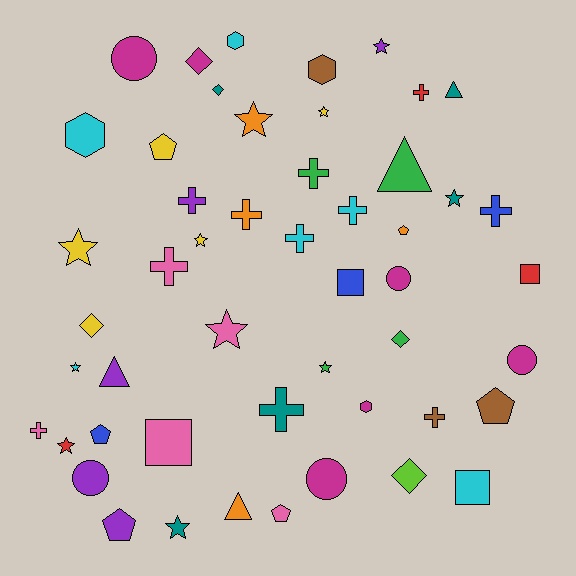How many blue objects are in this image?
There are 3 blue objects.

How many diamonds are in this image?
There are 5 diamonds.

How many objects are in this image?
There are 50 objects.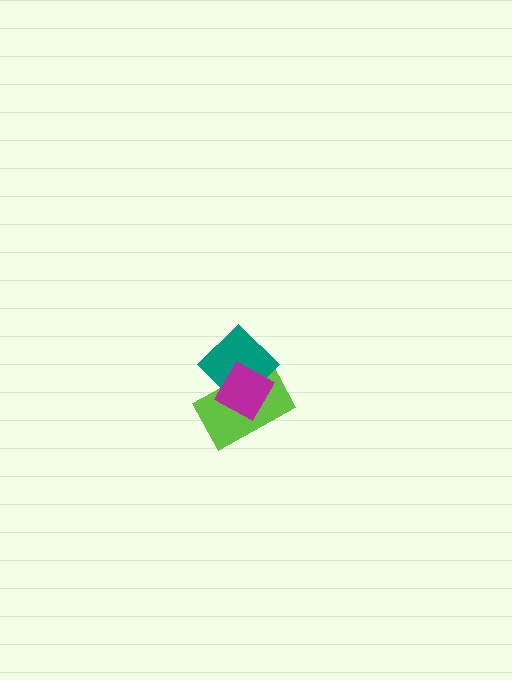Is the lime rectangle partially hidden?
Yes, it is partially covered by another shape.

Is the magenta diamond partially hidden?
No, no other shape covers it.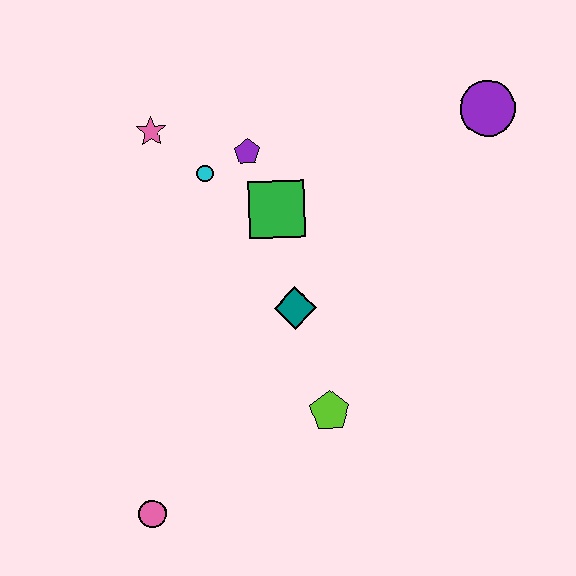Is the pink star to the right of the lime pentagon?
No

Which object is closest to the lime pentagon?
The teal diamond is closest to the lime pentagon.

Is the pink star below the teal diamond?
No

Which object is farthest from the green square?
The pink circle is farthest from the green square.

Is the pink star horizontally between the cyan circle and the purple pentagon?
No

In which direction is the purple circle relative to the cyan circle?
The purple circle is to the right of the cyan circle.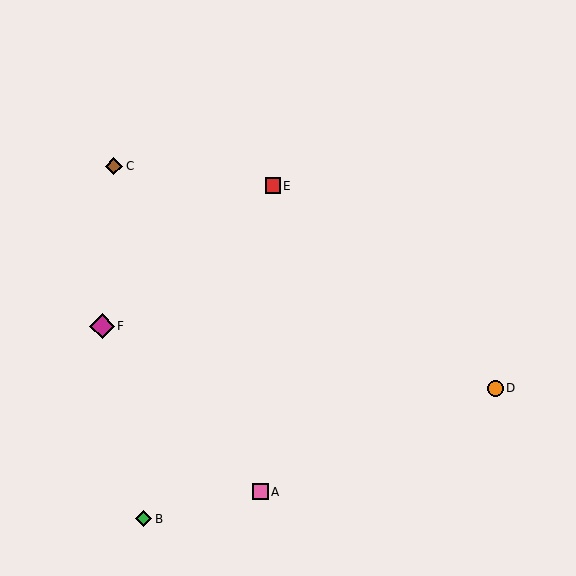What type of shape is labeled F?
Shape F is a magenta diamond.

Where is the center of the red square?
The center of the red square is at (273, 186).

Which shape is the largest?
The magenta diamond (labeled F) is the largest.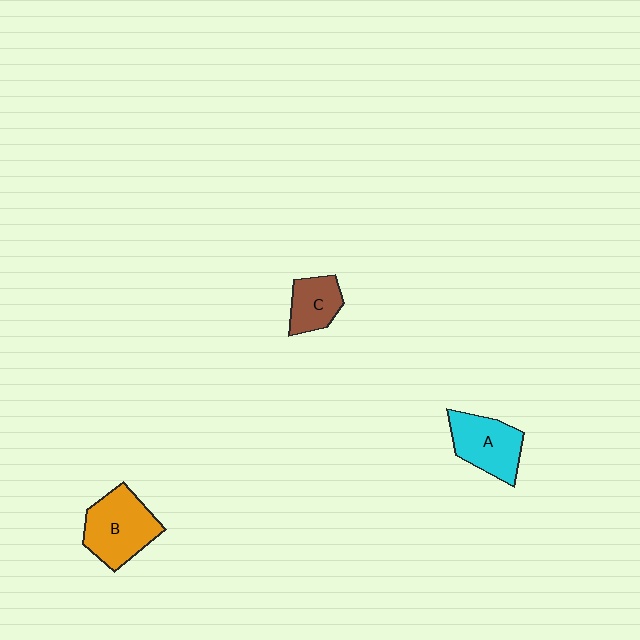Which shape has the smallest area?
Shape C (brown).